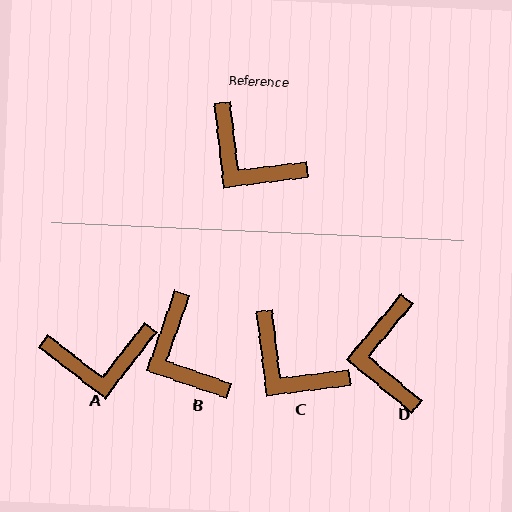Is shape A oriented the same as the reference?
No, it is off by about 45 degrees.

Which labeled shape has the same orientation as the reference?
C.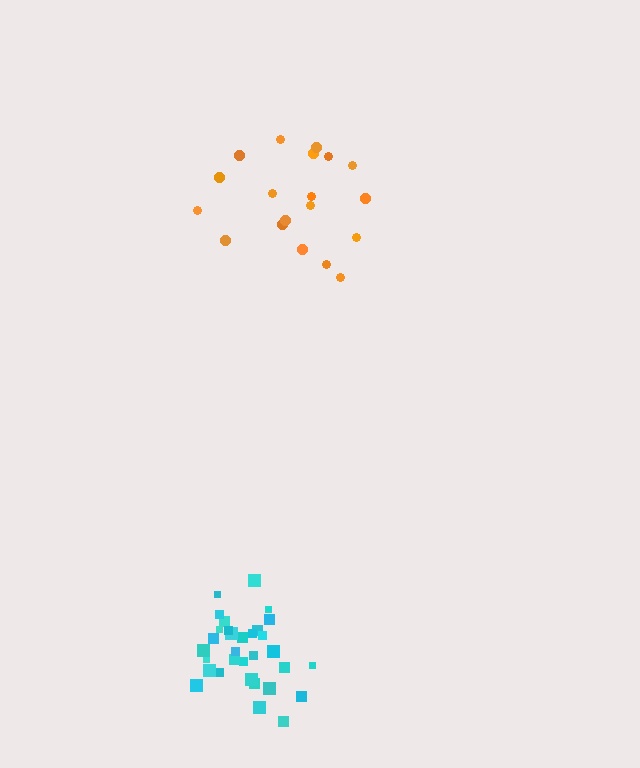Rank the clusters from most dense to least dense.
cyan, orange.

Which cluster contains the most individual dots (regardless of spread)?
Cyan (32).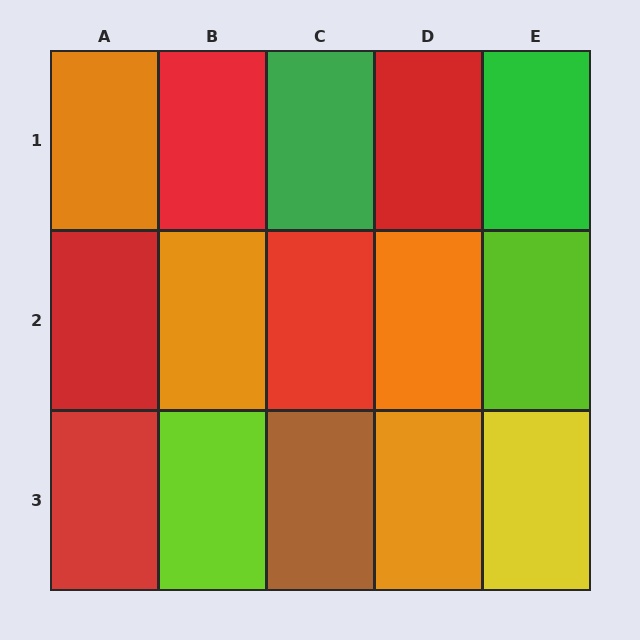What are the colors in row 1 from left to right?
Orange, red, green, red, green.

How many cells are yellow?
1 cell is yellow.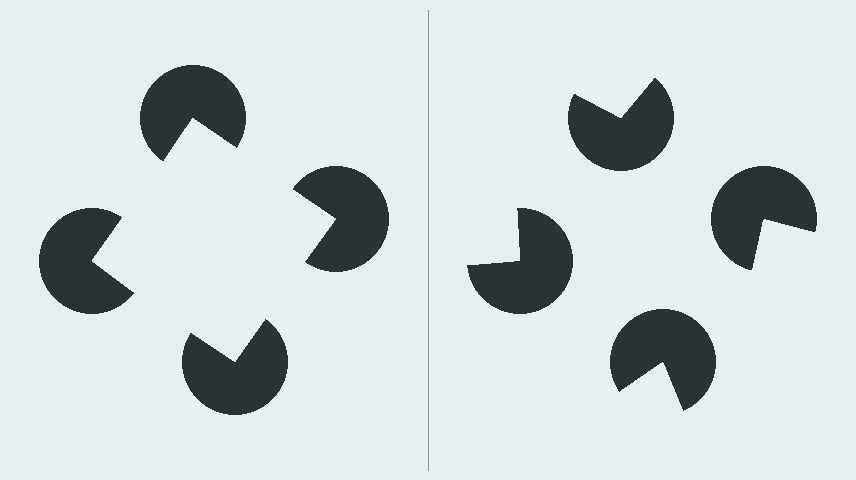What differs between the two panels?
The pac-man discs are positioned identically on both sides; only the wedge orientations differ. On the left they align to a square; on the right they are misaligned.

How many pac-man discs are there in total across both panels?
8 — 4 on each side.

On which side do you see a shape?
An illusory square appears on the left side. On the right side the wedge cuts are rotated, so no coherent shape forms.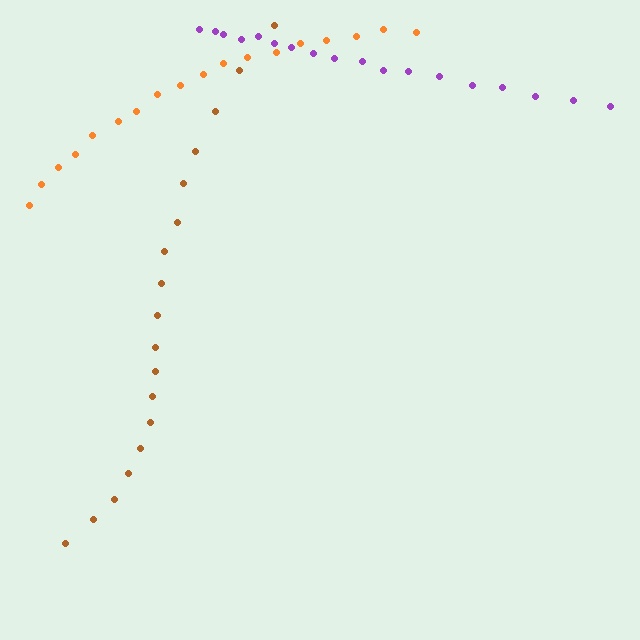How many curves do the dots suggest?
There are 3 distinct paths.